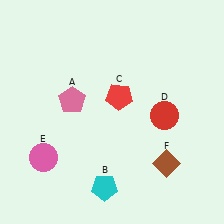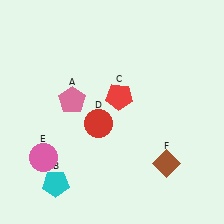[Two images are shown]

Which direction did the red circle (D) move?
The red circle (D) moved left.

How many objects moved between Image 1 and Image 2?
2 objects moved between the two images.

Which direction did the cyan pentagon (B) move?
The cyan pentagon (B) moved left.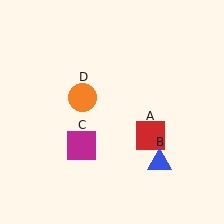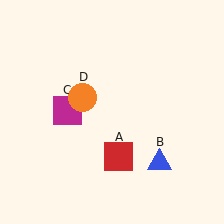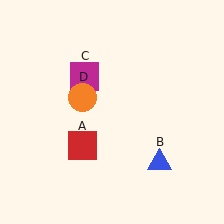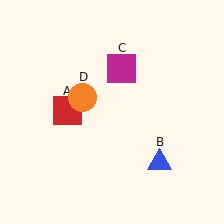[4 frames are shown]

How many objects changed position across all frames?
2 objects changed position: red square (object A), magenta square (object C).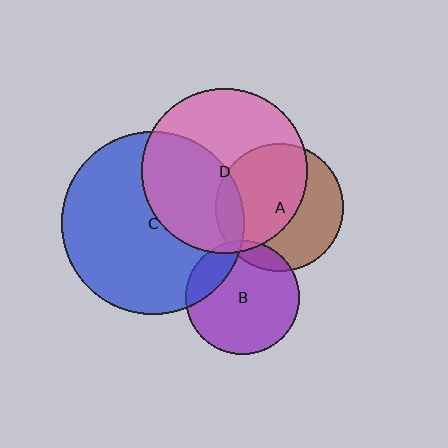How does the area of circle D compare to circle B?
Approximately 2.1 times.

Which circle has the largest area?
Circle C (blue).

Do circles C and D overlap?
Yes.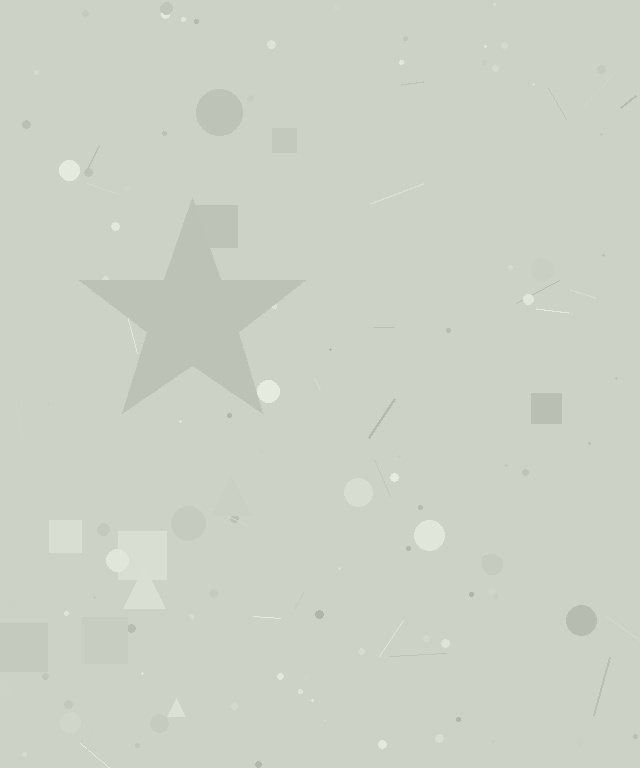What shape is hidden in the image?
A star is hidden in the image.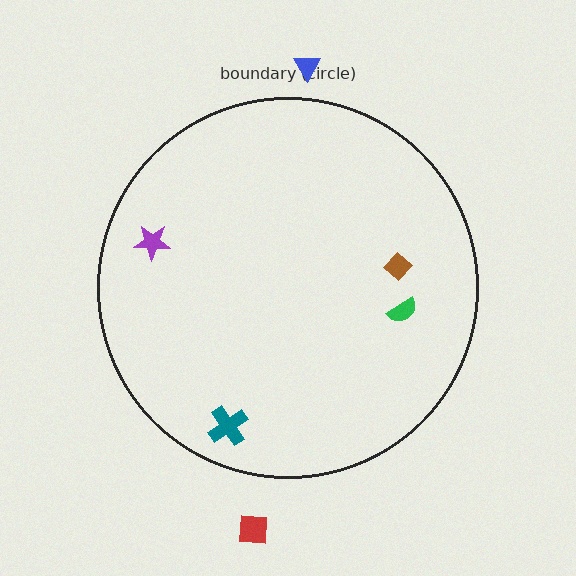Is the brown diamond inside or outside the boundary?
Inside.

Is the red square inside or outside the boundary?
Outside.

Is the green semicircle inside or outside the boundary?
Inside.